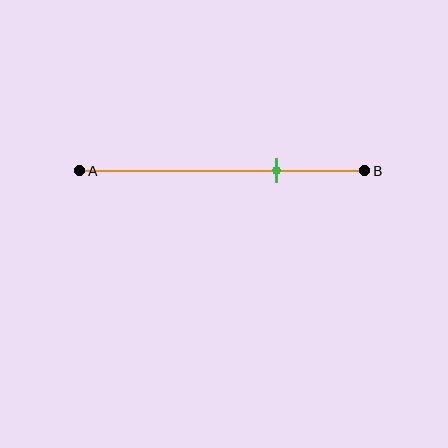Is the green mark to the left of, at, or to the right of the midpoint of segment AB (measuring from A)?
The green mark is to the right of the midpoint of segment AB.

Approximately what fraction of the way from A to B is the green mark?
The green mark is approximately 70% of the way from A to B.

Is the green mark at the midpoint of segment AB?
No, the mark is at about 70% from A, not at the 50% midpoint.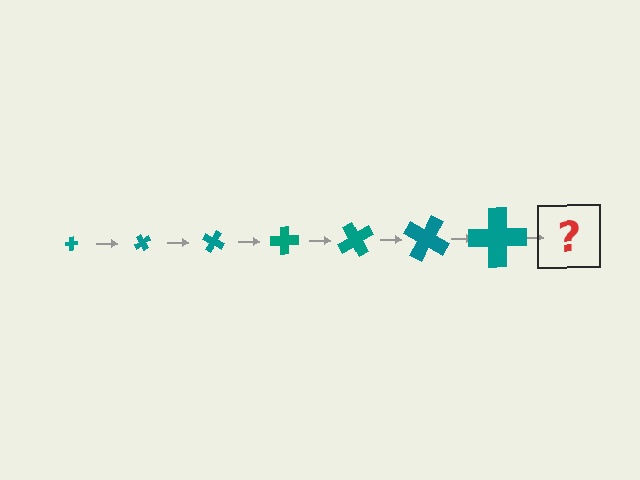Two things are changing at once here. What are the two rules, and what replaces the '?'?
The two rules are that the cross grows larger each step and it rotates 60 degrees each step. The '?' should be a cross, larger than the previous one and rotated 420 degrees from the start.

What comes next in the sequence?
The next element should be a cross, larger than the previous one and rotated 420 degrees from the start.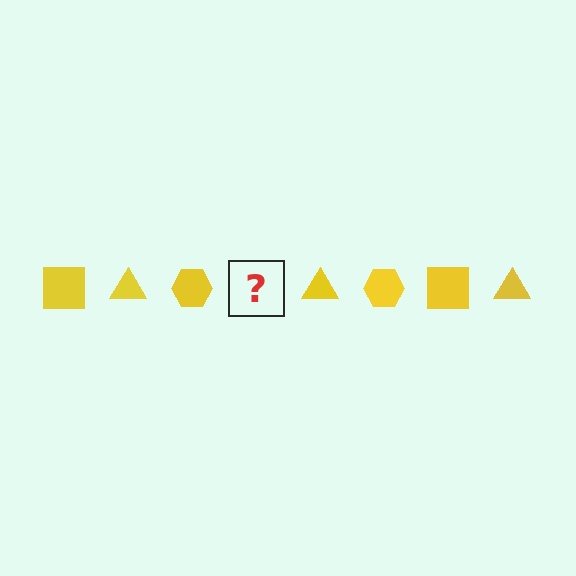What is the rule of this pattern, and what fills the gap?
The rule is that the pattern cycles through square, triangle, hexagon shapes in yellow. The gap should be filled with a yellow square.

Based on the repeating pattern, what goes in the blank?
The blank should be a yellow square.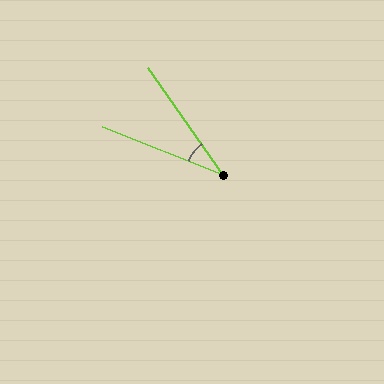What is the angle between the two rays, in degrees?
Approximately 34 degrees.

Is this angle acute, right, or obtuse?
It is acute.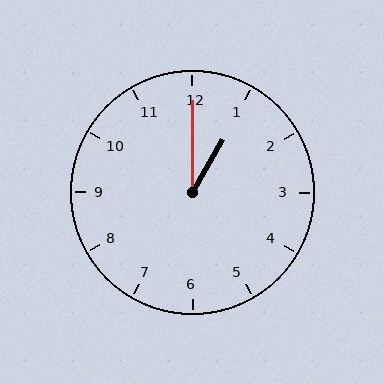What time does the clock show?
1:00.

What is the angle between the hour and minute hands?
Approximately 30 degrees.